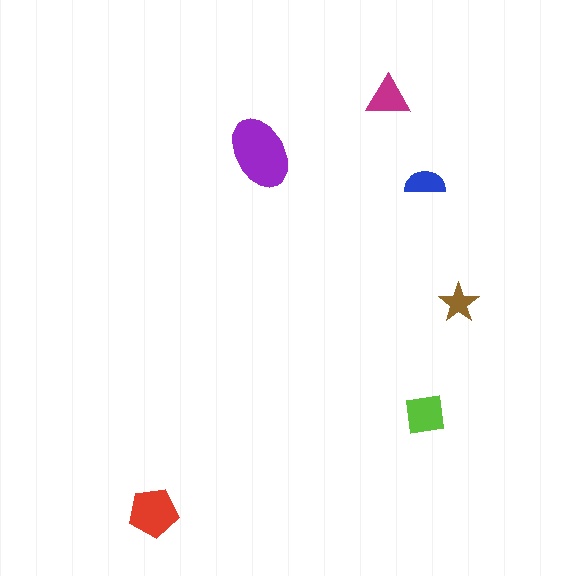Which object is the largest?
The purple ellipse.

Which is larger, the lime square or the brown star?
The lime square.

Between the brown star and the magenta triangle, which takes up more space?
The magenta triangle.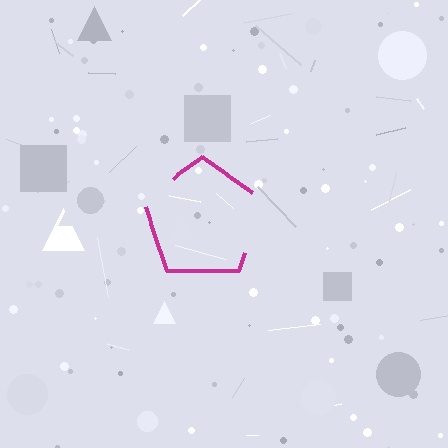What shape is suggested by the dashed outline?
The dashed outline suggests a pentagon.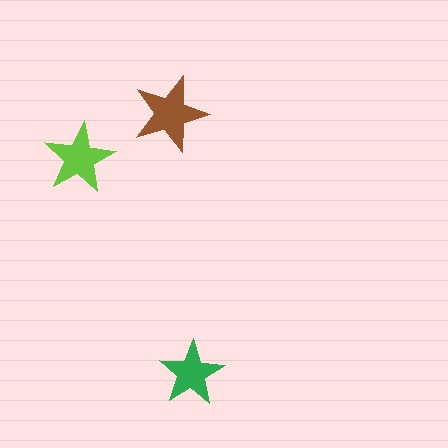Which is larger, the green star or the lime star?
The lime one.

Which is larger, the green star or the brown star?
The brown one.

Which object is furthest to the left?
The lime star is leftmost.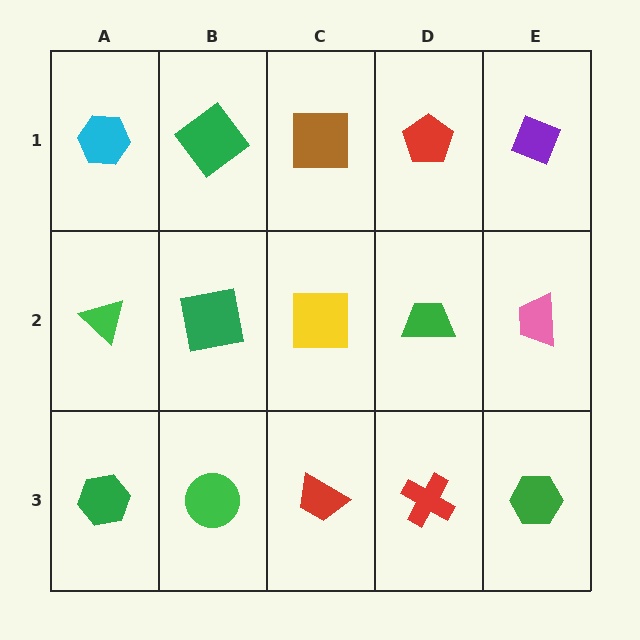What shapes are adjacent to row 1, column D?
A green trapezoid (row 2, column D), a brown square (row 1, column C), a purple diamond (row 1, column E).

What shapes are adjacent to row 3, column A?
A green triangle (row 2, column A), a green circle (row 3, column B).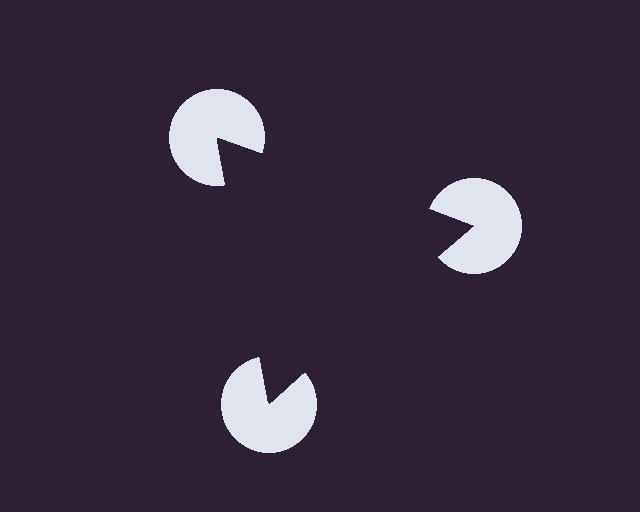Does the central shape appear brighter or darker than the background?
It typically appears slightly darker than the background, even though no actual brightness change is drawn.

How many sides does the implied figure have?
3 sides.